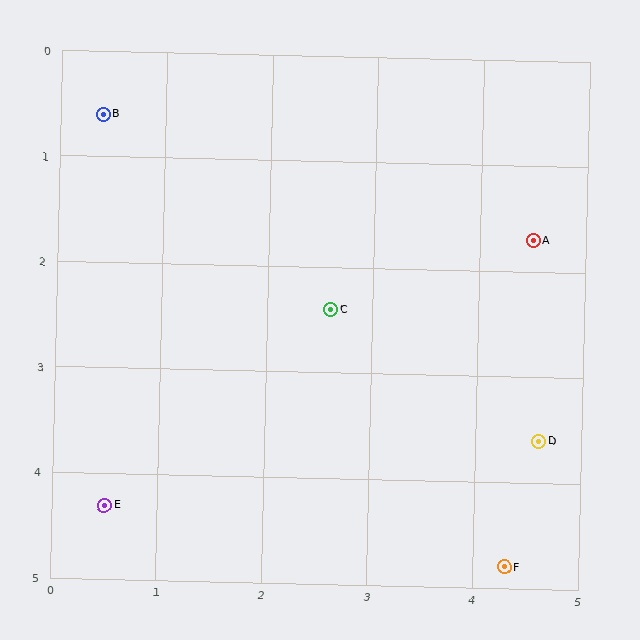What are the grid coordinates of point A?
Point A is at approximately (4.5, 1.7).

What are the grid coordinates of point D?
Point D is at approximately (4.6, 3.6).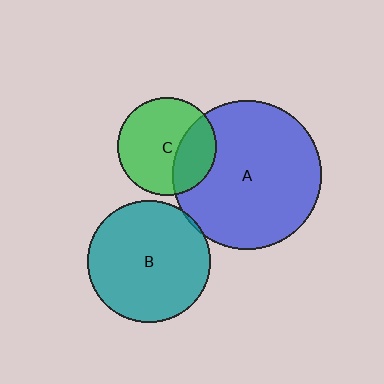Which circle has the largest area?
Circle A (blue).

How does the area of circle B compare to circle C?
Approximately 1.6 times.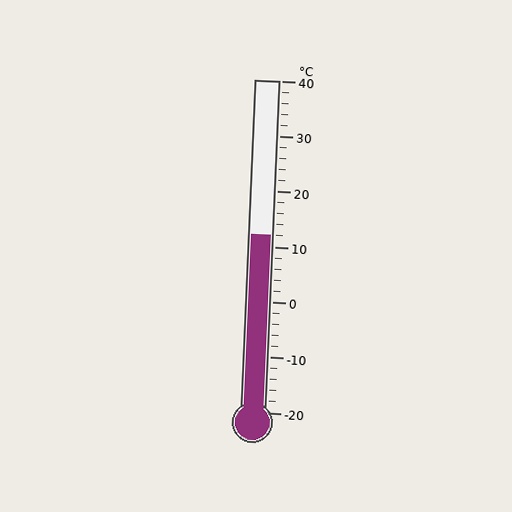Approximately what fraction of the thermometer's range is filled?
The thermometer is filled to approximately 55% of its range.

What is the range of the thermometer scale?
The thermometer scale ranges from -20°C to 40°C.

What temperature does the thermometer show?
The thermometer shows approximately 12°C.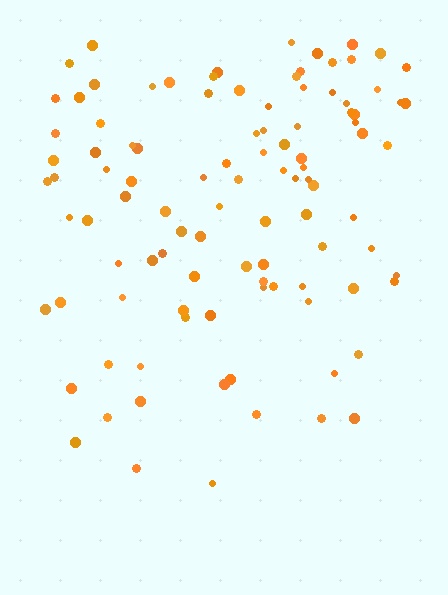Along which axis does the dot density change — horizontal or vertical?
Vertical.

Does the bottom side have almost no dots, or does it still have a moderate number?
Still a moderate number, just noticeably fewer than the top.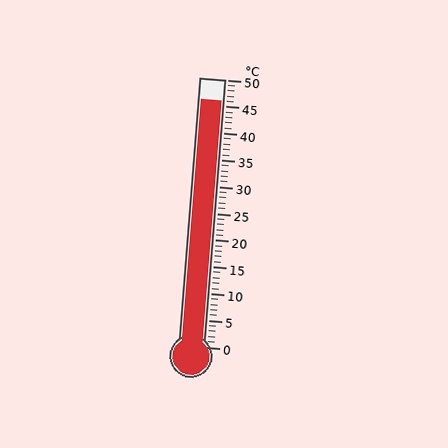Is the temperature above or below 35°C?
The temperature is above 35°C.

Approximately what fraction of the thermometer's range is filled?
The thermometer is filled to approximately 90% of its range.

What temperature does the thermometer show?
The thermometer shows approximately 46°C.